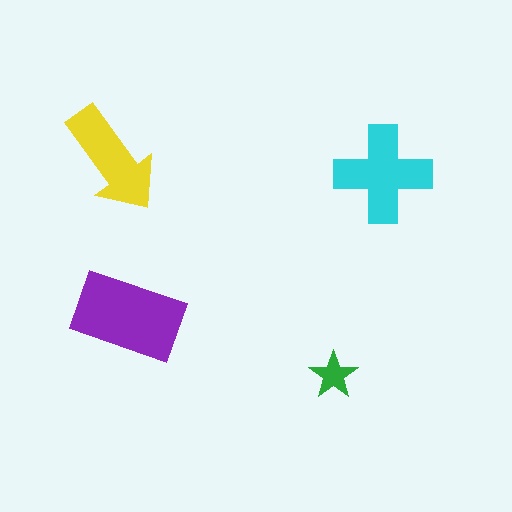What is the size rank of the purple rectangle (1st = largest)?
1st.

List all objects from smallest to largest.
The green star, the yellow arrow, the cyan cross, the purple rectangle.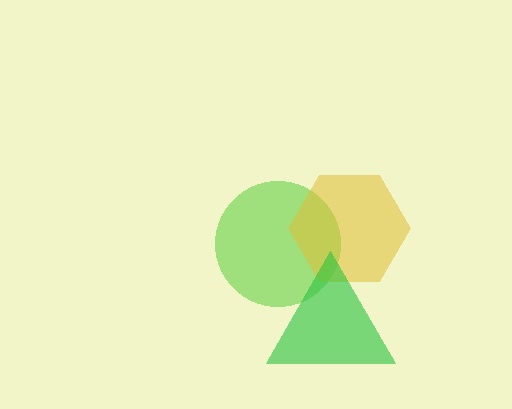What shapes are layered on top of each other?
The layered shapes are: a lime circle, a yellow hexagon, a green triangle.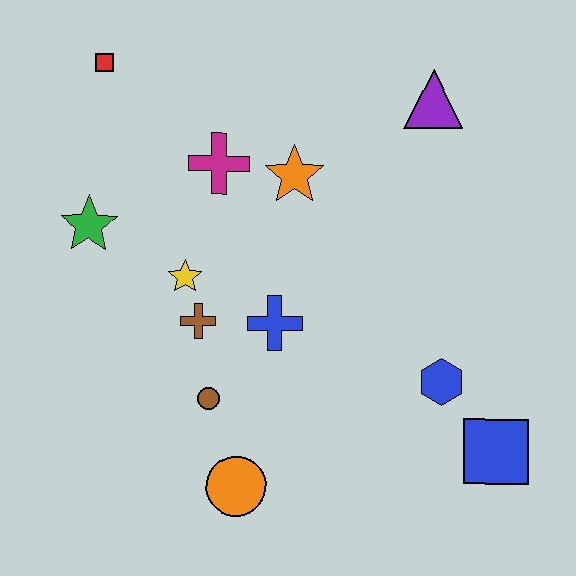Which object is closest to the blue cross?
The brown cross is closest to the blue cross.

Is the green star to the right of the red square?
No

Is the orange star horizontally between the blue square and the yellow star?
Yes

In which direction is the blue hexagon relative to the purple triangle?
The blue hexagon is below the purple triangle.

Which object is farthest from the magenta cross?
The blue square is farthest from the magenta cross.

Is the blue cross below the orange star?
Yes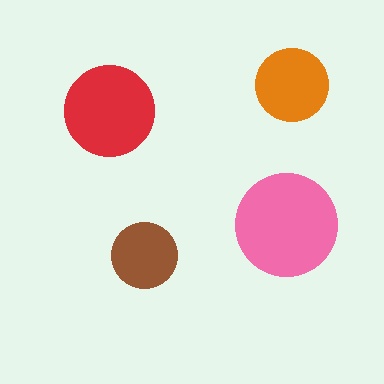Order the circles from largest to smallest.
the pink one, the red one, the orange one, the brown one.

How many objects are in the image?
There are 4 objects in the image.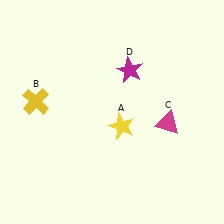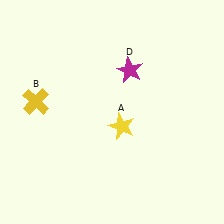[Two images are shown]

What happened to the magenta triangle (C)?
The magenta triangle (C) was removed in Image 2. It was in the bottom-right area of Image 1.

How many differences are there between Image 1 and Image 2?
There is 1 difference between the two images.